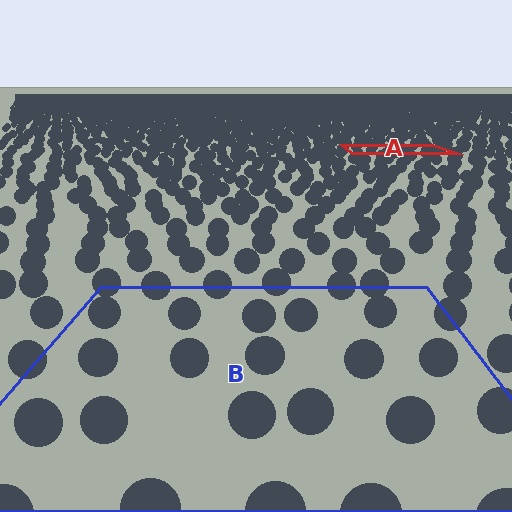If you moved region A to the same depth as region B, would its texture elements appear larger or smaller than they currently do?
They would appear larger. At a closer depth, the same texture elements are projected at a bigger on-screen size.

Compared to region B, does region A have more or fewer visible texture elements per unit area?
Region A has more texture elements per unit area — they are packed more densely because it is farther away.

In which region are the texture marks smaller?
The texture marks are smaller in region A, because it is farther away.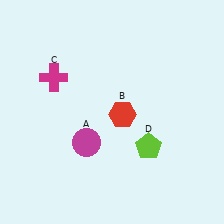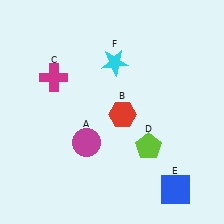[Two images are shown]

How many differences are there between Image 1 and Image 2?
There are 2 differences between the two images.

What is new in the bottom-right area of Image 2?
A blue square (E) was added in the bottom-right area of Image 2.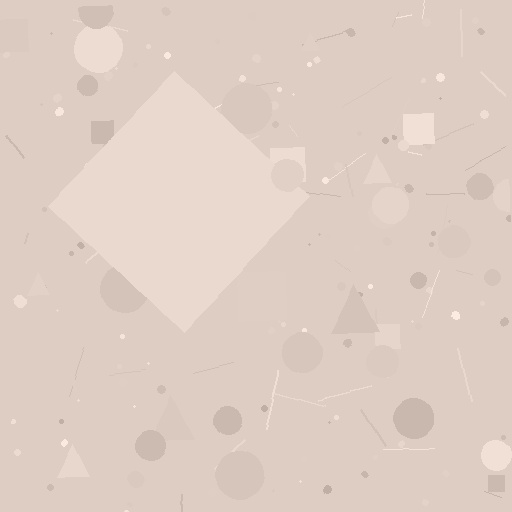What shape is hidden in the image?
A diamond is hidden in the image.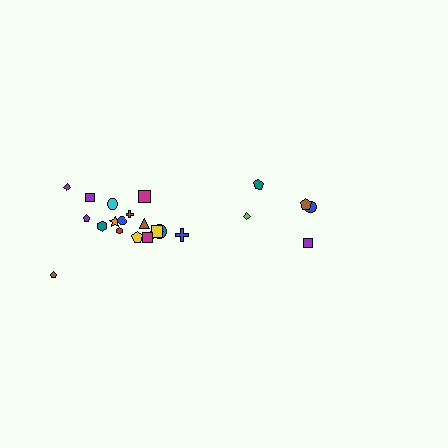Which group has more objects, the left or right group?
The left group.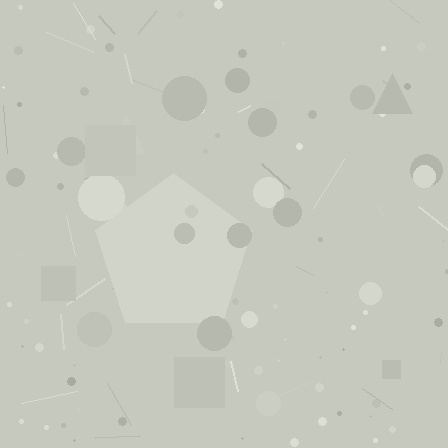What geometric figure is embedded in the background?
A pentagon is embedded in the background.